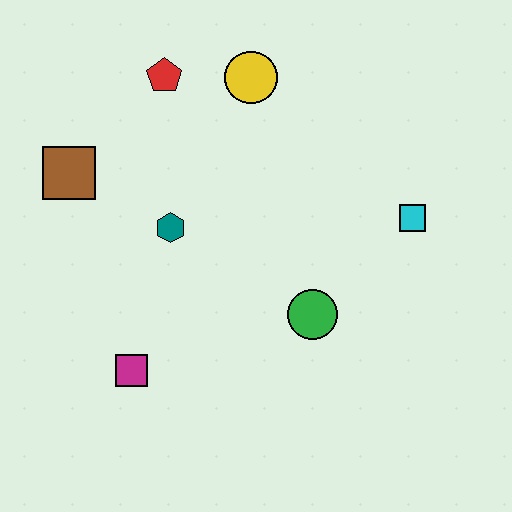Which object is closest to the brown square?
The teal hexagon is closest to the brown square.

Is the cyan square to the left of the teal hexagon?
No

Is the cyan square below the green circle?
No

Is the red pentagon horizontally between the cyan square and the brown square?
Yes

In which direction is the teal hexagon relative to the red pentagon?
The teal hexagon is below the red pentagon.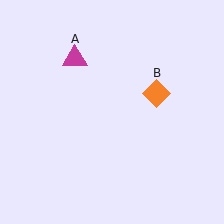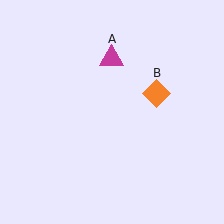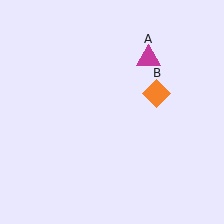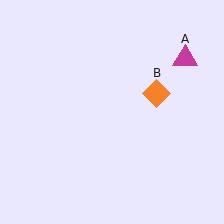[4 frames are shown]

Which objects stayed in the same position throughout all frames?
Orange diamond (object B) remained stationary.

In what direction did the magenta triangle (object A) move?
The magenta triangle (object A) moved right.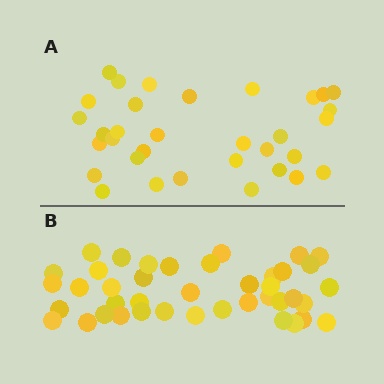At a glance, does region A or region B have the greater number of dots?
Region B (the bottom region) has more dots.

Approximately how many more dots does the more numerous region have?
Region B has roughly 8 or so more dots than region A.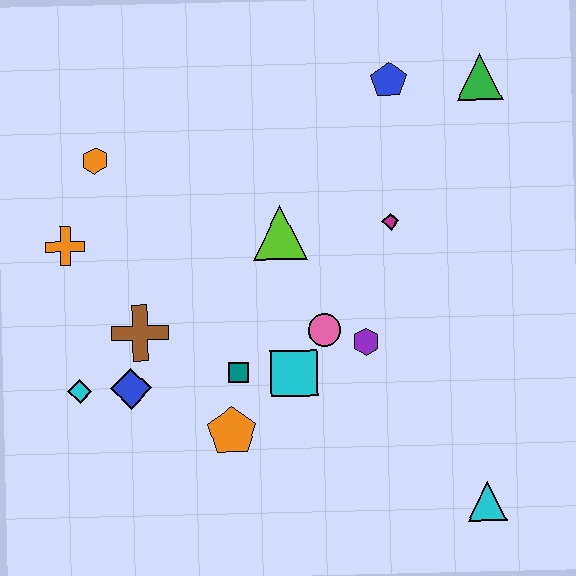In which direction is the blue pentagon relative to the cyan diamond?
The blue pentagon is to the right of the cyan diamond.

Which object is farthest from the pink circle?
The green triangle is farthest from the pink circle.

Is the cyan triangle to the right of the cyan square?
Yes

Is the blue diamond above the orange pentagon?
Yes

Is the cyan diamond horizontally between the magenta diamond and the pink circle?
No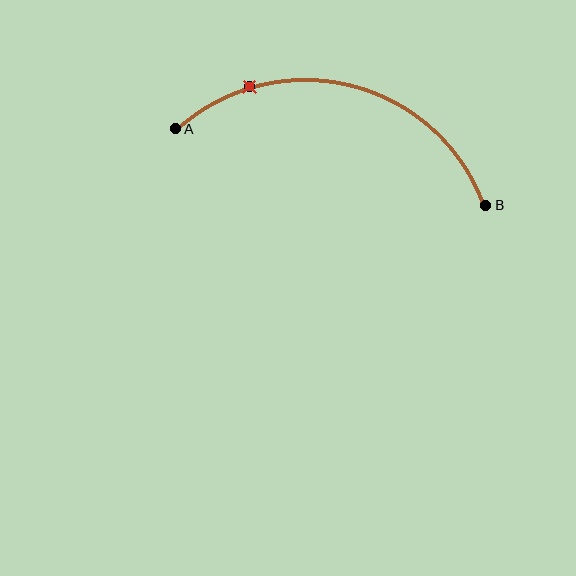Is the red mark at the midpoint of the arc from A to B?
No. The red mark lies on the arc but is closer to endpoint A. The arc midpoint would be at the point on the curve equidistant along the arc from both A and B.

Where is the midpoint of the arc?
The arc midpoint is the point on the curve farthest from the straight line joining A and B. It sits above that line.